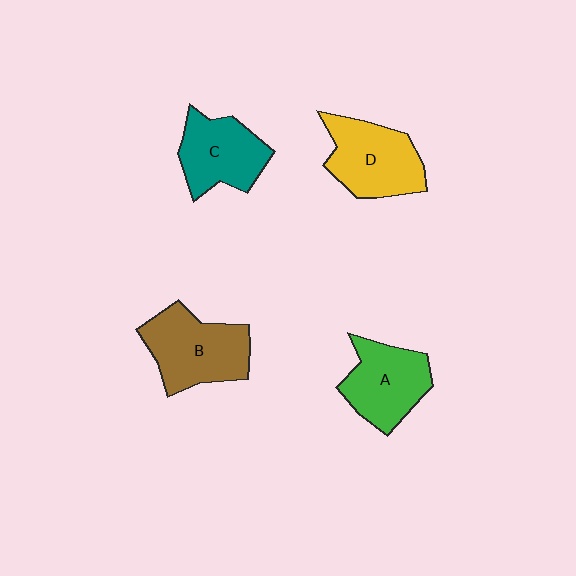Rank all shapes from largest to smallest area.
From largest to smallest: B (brown), D (yellow), A (green), C (teal).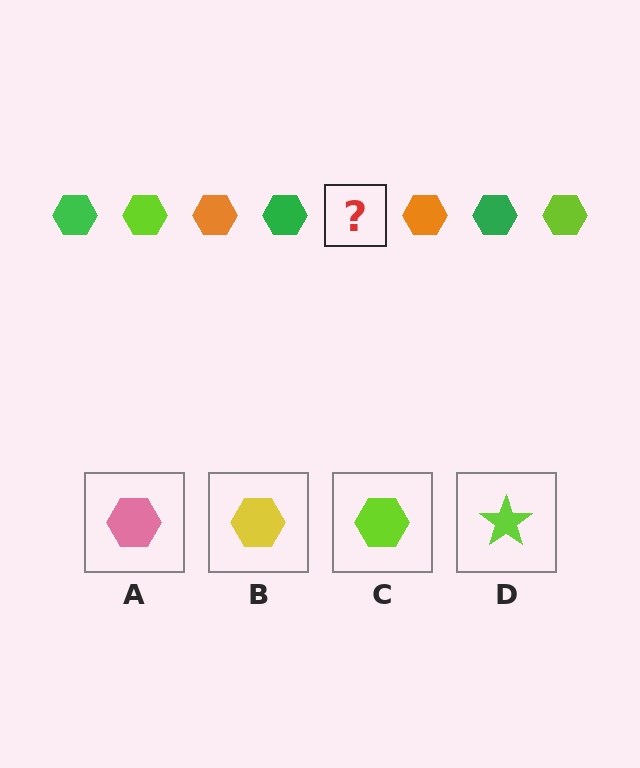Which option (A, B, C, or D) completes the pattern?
C.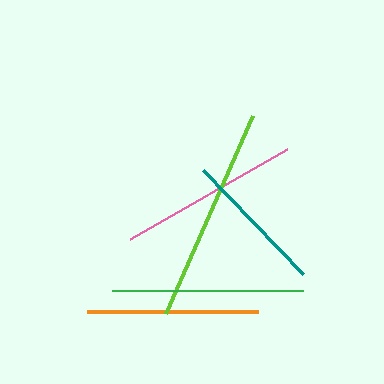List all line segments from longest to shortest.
From longest to shortest: lime, green, pink, orange, teal.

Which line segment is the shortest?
The teal line is the shortest at approximately 143 pixels.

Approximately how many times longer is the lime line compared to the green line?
The lime line is approximately 1.1 times the length of the green line.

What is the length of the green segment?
The green segment is approximately 192 pixels long.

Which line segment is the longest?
The lime line is the longest at approximately 216 pixels.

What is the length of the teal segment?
The teal segment is approximately 143 pixels long.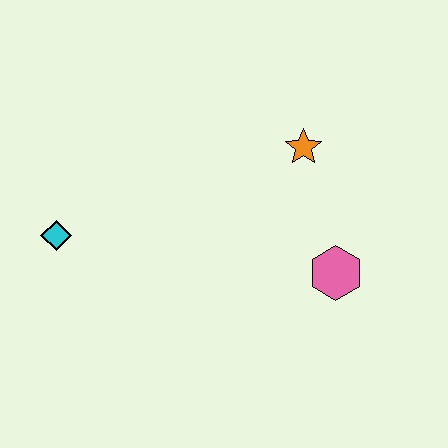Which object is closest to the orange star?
The pink hexagon is closest to the orange star.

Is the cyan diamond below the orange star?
Yes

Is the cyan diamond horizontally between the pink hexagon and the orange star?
No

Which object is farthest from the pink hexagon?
The cyan diamond is farthest from the pink hexagon.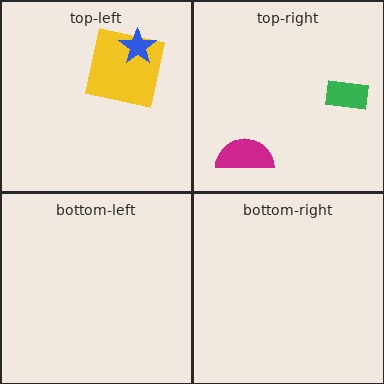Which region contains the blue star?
The top-left region.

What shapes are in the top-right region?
The magenta semicircle, the green rectangle.